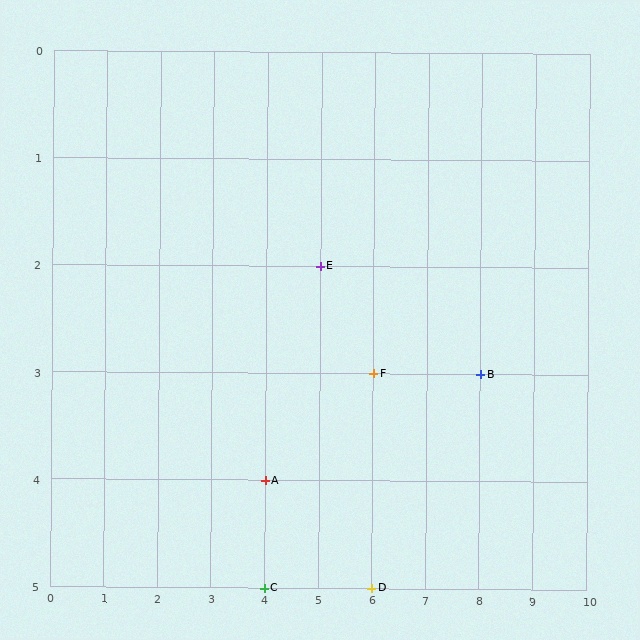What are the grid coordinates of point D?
Point D is at grid coordinates (6, 5).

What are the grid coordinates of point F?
Point F is at grid coordinates (6, 3).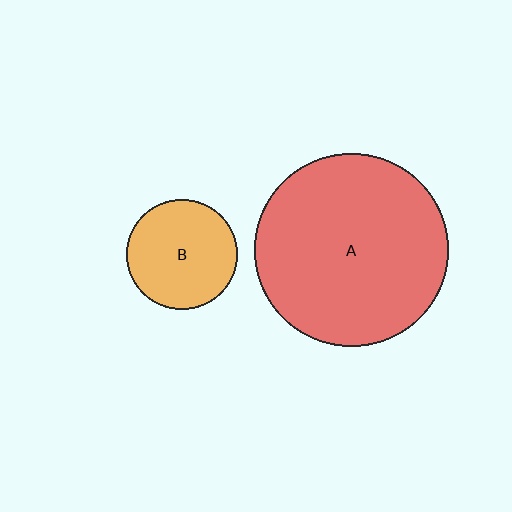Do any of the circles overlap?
No, none of the circles overlap.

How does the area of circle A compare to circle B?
Approximately 3.1 times.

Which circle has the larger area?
Circle A (red).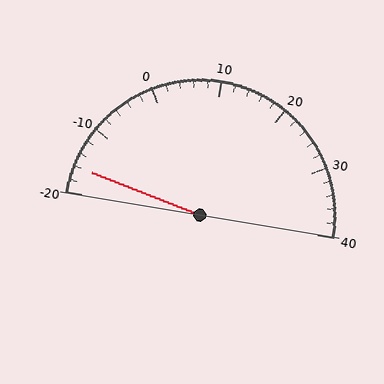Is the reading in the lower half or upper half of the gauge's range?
The reading is in the lower half of the range (-20 to 40).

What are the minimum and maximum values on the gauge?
The gauge ranges from -20 to 40.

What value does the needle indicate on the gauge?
The needle indicates approximately -16.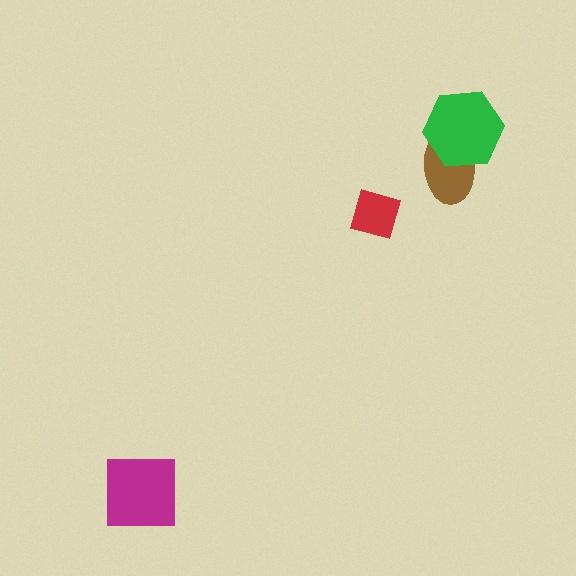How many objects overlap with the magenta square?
0 objects overlap with the magenta square.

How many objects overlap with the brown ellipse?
1 object overlaps with the brown ellipse.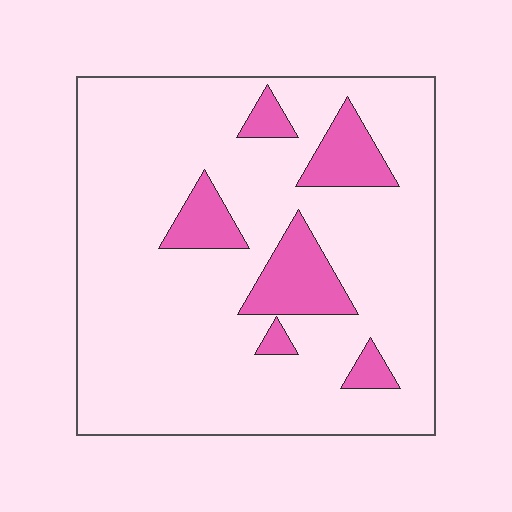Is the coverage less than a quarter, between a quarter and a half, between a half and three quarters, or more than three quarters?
Less than a quarter.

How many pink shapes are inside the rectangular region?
6.